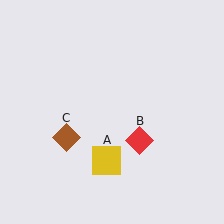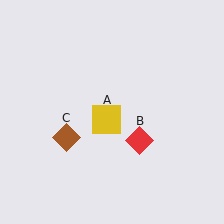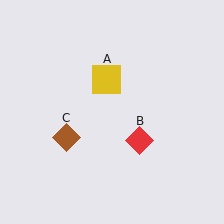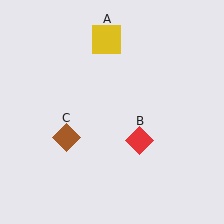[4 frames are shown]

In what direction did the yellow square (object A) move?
The yellow square (object A) moved up.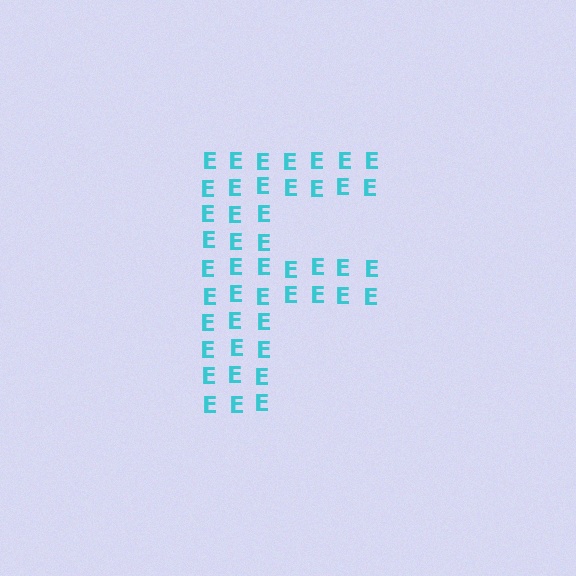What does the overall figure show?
The overall figure shows the letter F.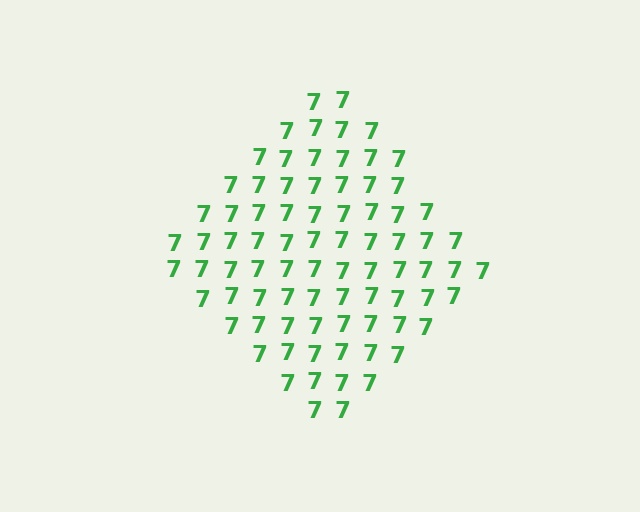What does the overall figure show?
The overall figure shows a diamond.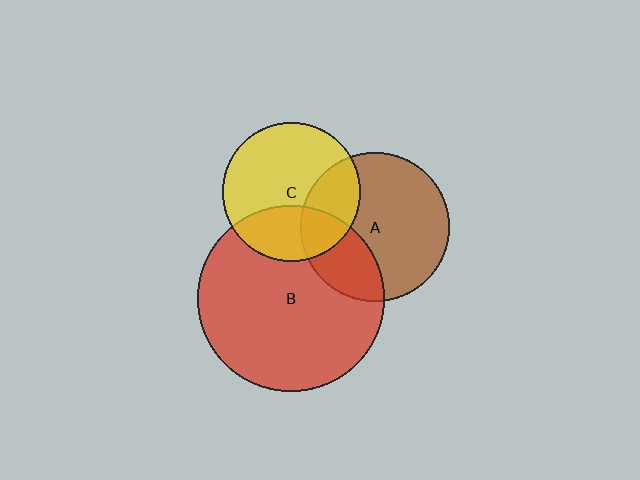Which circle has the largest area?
Circle B (red).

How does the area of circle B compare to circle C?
Approximately 1.8 times.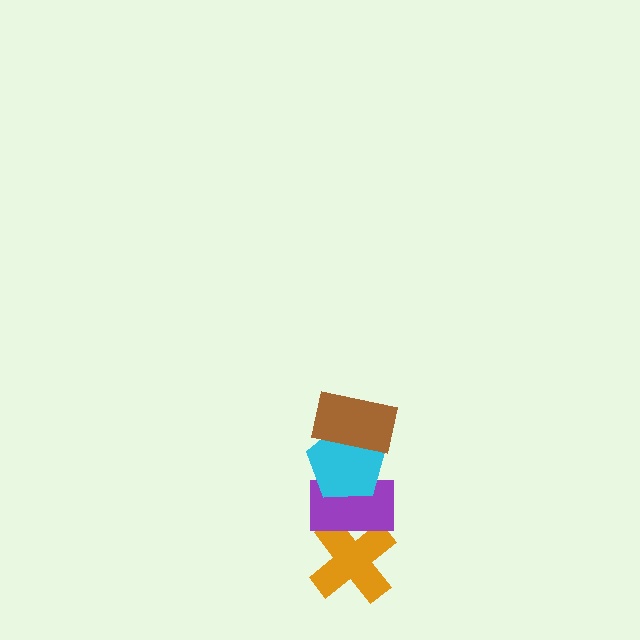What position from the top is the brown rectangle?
The brown rectangle is 1st from the top.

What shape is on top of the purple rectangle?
The cyan pentagon is on top of the purple rectangle.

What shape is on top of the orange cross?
The purple rectangle is on top of the orange cross.